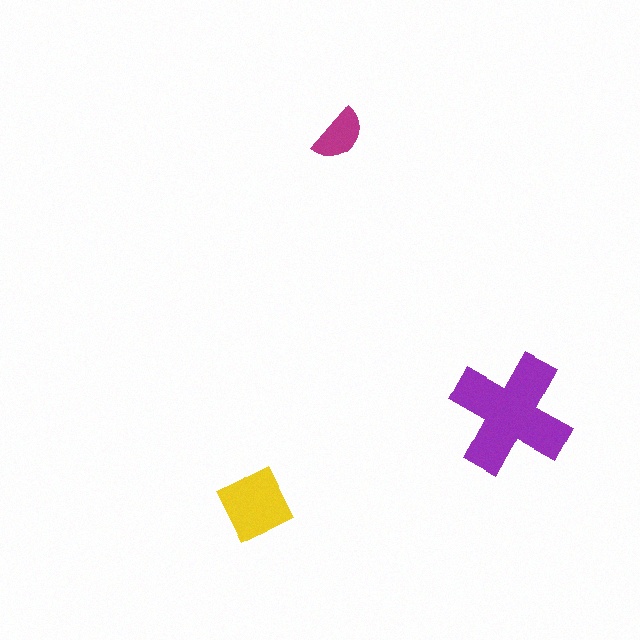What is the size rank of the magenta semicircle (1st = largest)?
3rd.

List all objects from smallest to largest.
The magenta semicircle, the yellow diamond, the purple cross.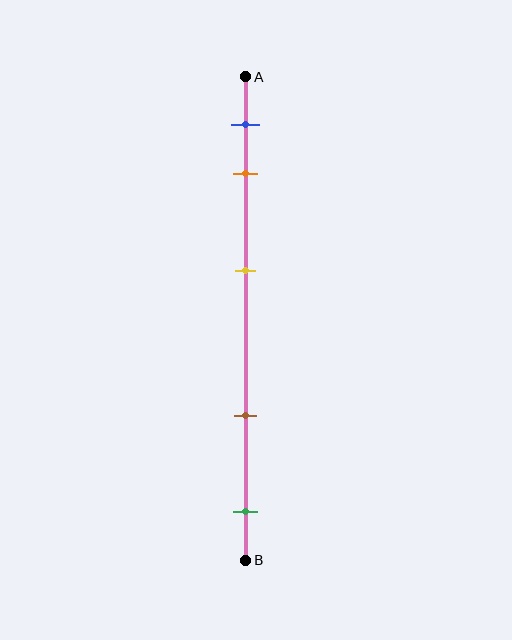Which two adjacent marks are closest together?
The blue and orange marks are the closest adjacent pair.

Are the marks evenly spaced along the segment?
No, the marks are not evenly spaced.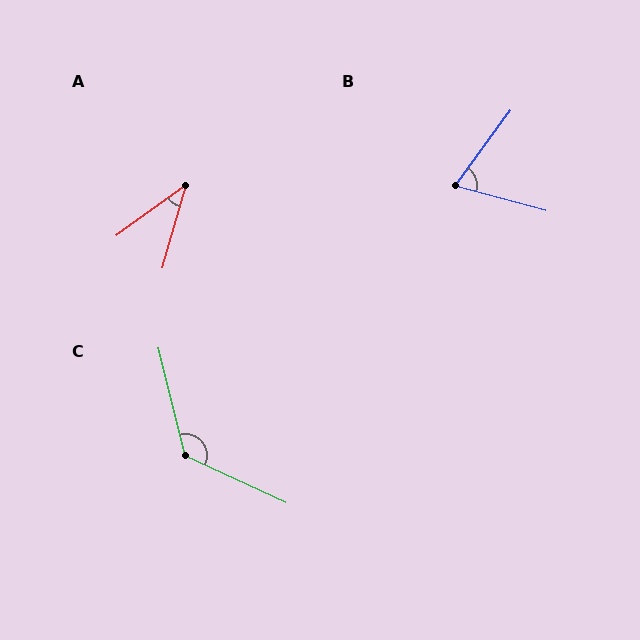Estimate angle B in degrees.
Approximately 69 degrees.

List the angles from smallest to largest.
A (38°), B (69°), C (129°).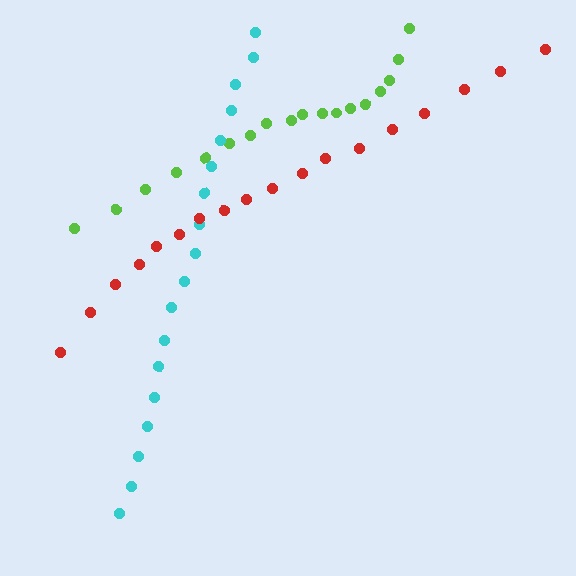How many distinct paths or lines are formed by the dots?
There are 3 distinct paths.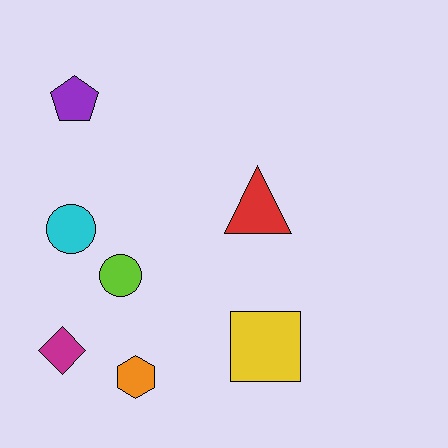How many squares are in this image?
There is 1 square.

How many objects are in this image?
There are 7 objects.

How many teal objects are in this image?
There are no teal objects.